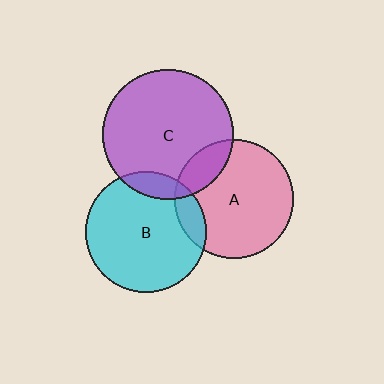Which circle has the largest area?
Circle C (purple).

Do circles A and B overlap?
Yes.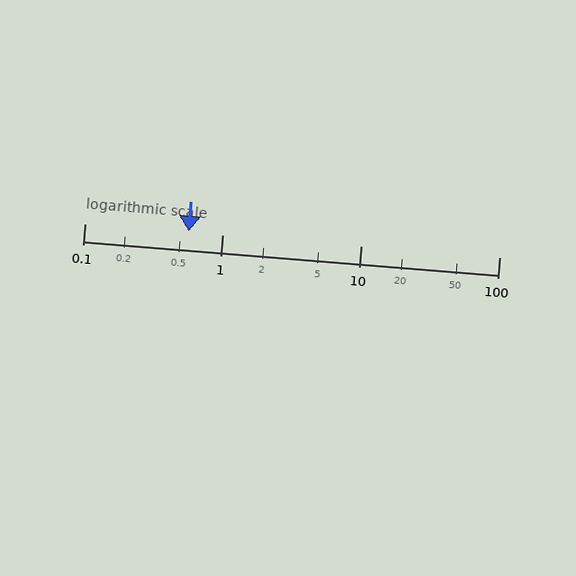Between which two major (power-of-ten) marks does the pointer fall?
The pointer is between 0.1 and 1.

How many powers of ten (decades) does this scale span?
The scale spans 3 decades, from 0.1 to 100.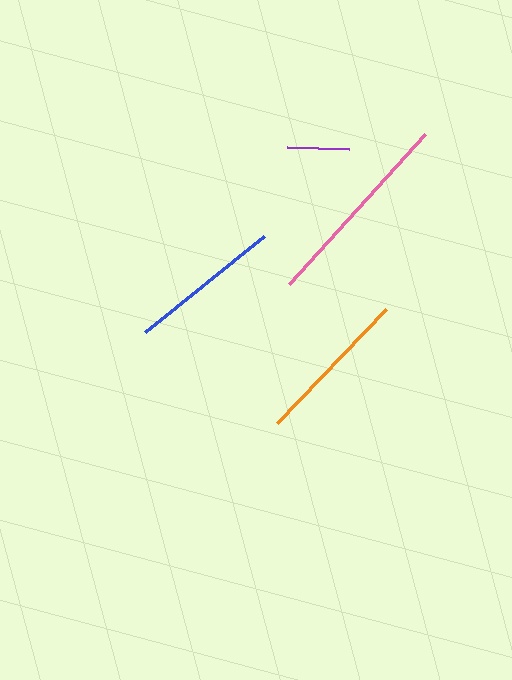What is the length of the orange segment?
The orange segment is approximately 158 pixels long.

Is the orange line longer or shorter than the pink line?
The pink line is longer than the orange line.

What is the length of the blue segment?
The blue segment is approximately 153 pixels long.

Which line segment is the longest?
The pink line is the longest at approximately 203 pixels.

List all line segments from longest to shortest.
From longest to shortest: pink, orange, blue, purple.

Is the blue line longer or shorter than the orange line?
The orange line is longer than the blue line.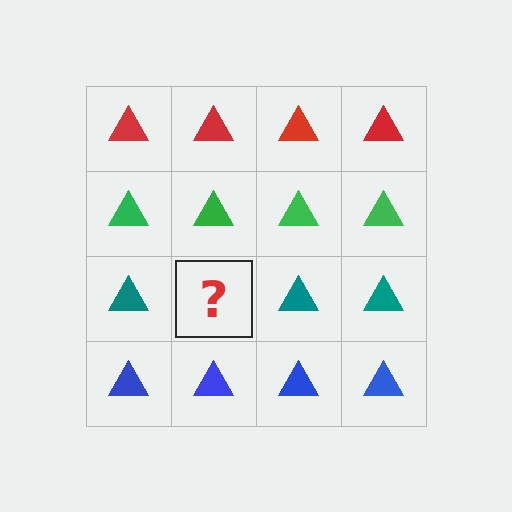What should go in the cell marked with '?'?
The missing cell should contain a teal triangle.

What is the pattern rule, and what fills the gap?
The rule is that each row has a consistent color. The gap should be filled with a teal triangle.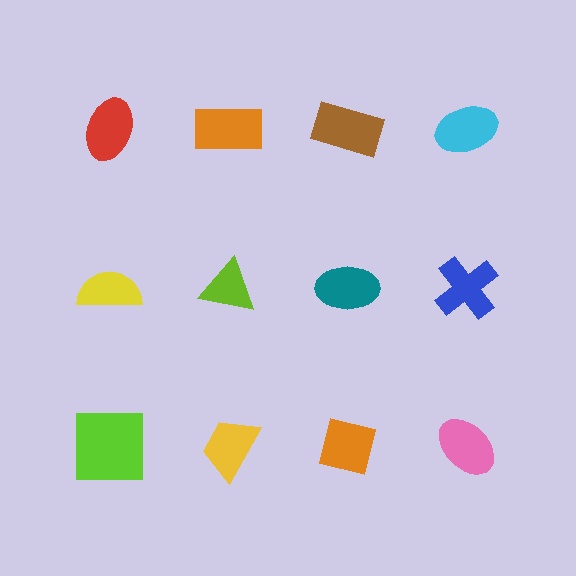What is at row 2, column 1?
A yellow semicircle.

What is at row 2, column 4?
A blue cross.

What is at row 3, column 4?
A pink ellipse.